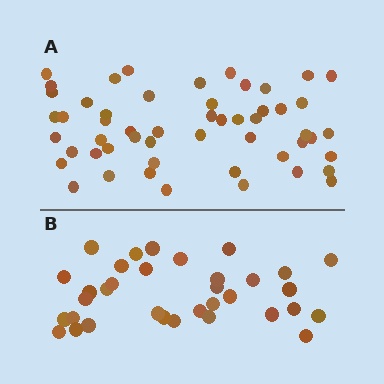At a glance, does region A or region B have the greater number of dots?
Region A (the top region) has more dots.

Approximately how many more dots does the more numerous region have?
Region A has approximately 20 more dots than region B.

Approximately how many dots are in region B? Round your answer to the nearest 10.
About 30 dots. (The exact count is 34, which rounds to 30.)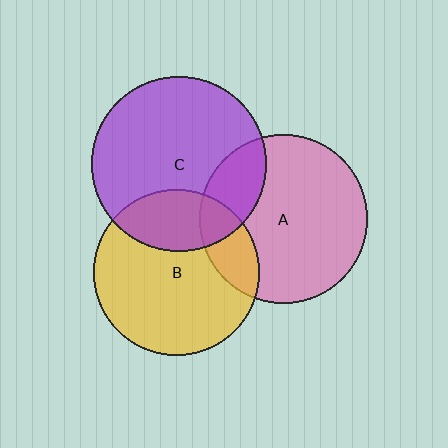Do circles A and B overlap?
Yes.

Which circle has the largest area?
Circle C (purple).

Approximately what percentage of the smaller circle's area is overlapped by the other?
Approximately 20%.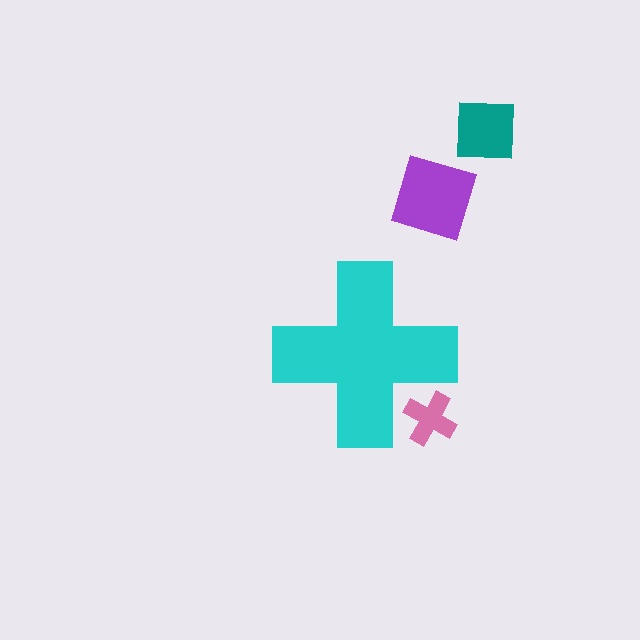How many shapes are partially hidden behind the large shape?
1 shape is partially hidden.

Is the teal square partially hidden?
No, the teal square is fully visible.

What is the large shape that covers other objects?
A cyan cross.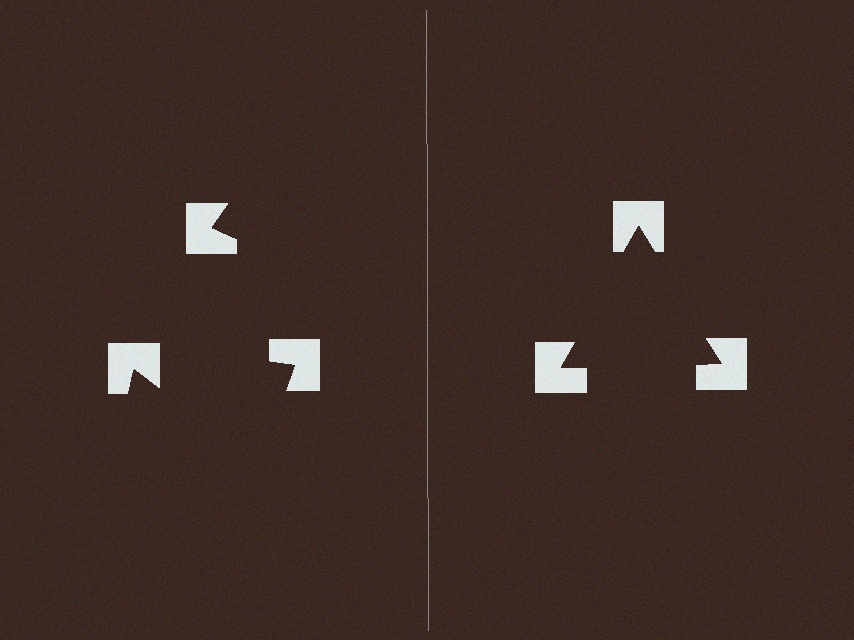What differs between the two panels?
The notched squares are positioned identically on both sides; only the wedge orientations differ. On the right they align to a triangle; on the left they are misaligned.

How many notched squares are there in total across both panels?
6 — 3 on each side.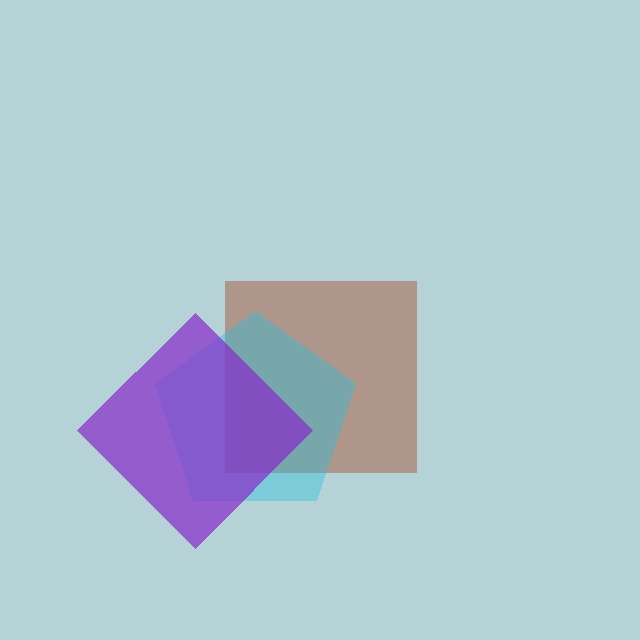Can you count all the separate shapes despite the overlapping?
Yes, there are 3 separate shapes.